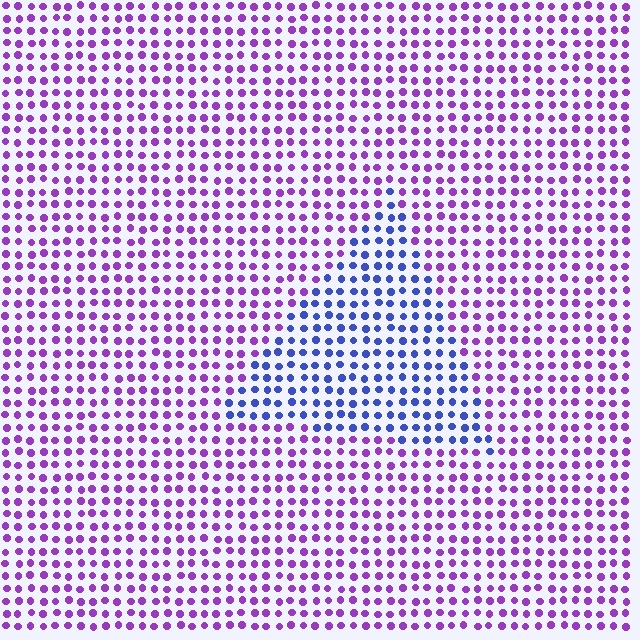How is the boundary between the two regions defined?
The boundary is defined purely by a slight shift in hue (about 51 degrees). Spacing, size, and orientation are identical on both sides.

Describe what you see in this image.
The image is filled with small purple elements in a uniform arrangement. A triangle-shaped region is visible where the elements are tinted to a slightly different hue, forming a subtle color boundary.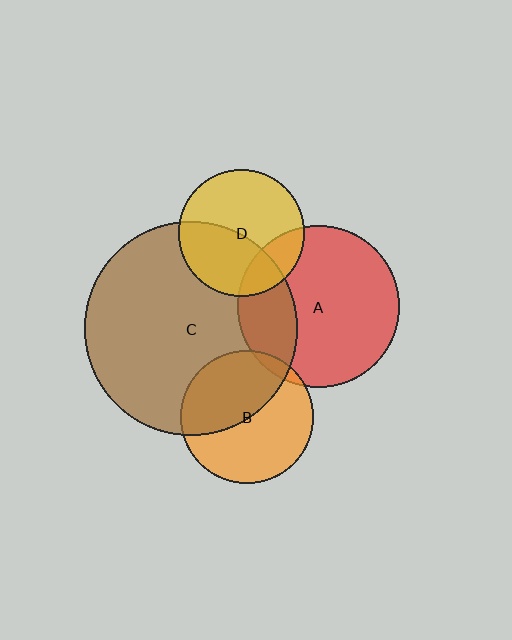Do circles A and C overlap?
Yes.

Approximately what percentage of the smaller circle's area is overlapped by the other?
Approximately 25%.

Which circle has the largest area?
Circle C (brown).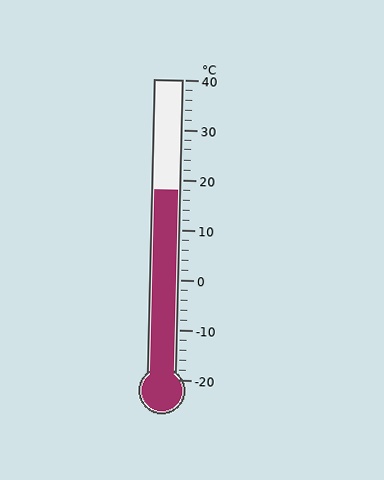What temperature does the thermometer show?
The thermometer shows approximately 18°C.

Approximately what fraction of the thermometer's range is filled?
The thermometer is filled to approximately 65% of its range.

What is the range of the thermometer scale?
The thermometer scale ranges from -20°C to 40°C.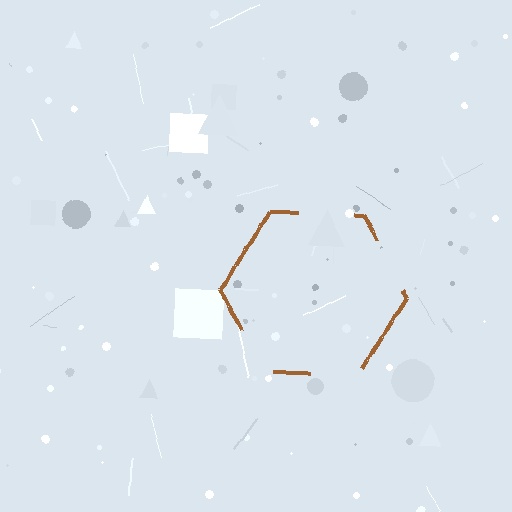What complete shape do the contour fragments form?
The contour fragments form a hexagon.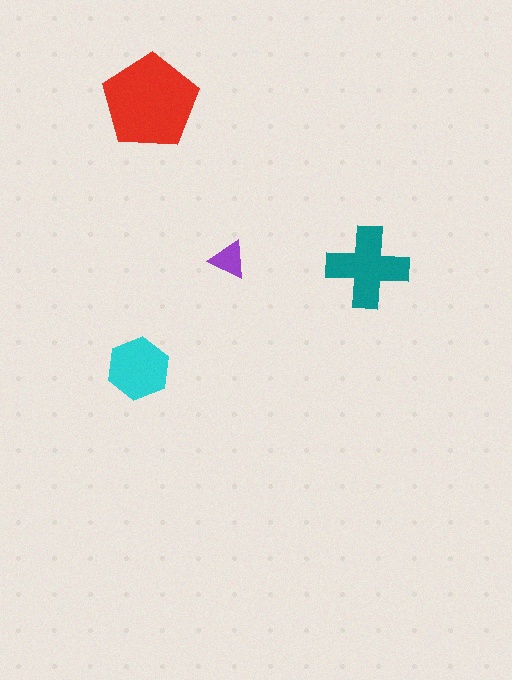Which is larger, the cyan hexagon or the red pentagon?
The red pentagon.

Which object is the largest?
The red pentagon.